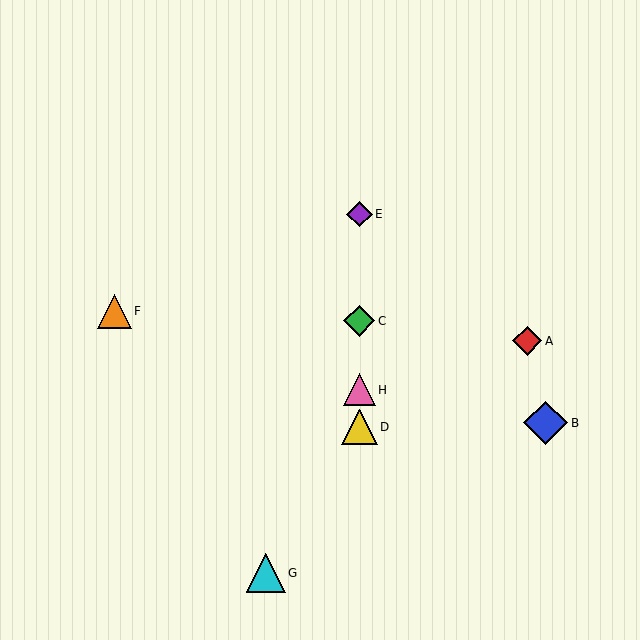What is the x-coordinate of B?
Object B is at x≈546.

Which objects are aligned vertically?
Objects C, D, E, H are aligned vertically.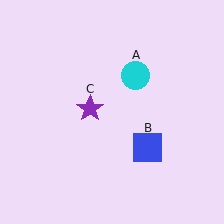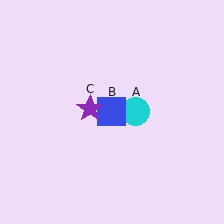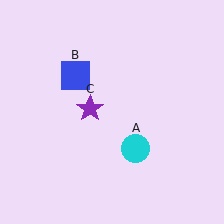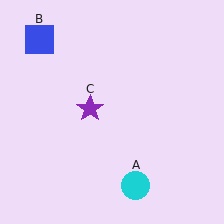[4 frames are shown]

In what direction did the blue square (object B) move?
The blue square (object B) moved up and to the left.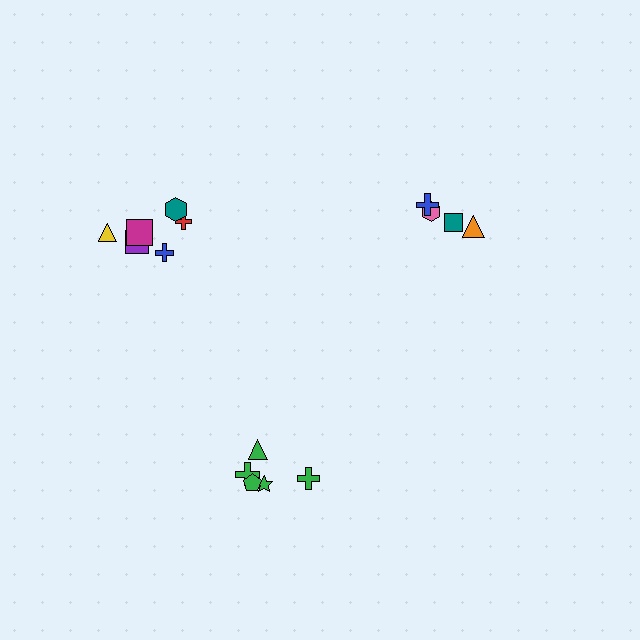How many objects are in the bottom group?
There are 5 objects.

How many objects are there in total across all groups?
There are 15 objects.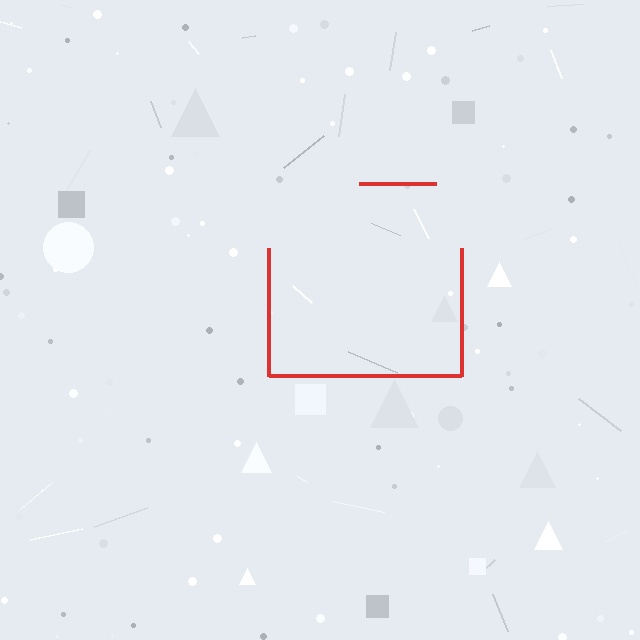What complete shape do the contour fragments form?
The contour fragments form a square.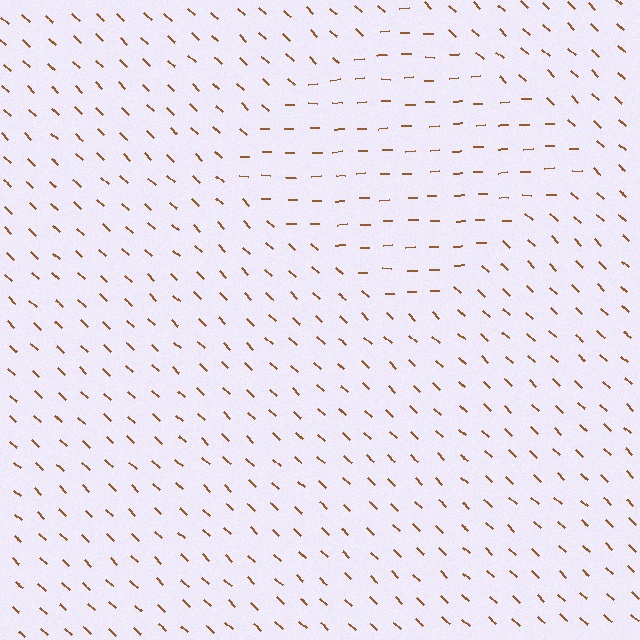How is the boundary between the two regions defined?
The boundary is defined purely by a change in line orientation (approximately 45 degrees difference). All lines are the same color and thickness.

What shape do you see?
I see a diamond.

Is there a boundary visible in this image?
Yes, there is a texture boundary formed by a change in line orientation.